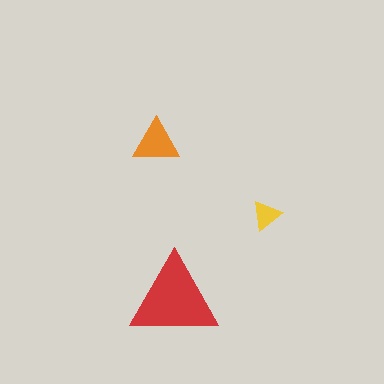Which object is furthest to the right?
The yellow triangle is rightmost.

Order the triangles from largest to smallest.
the red one, the orange one, the yellow one.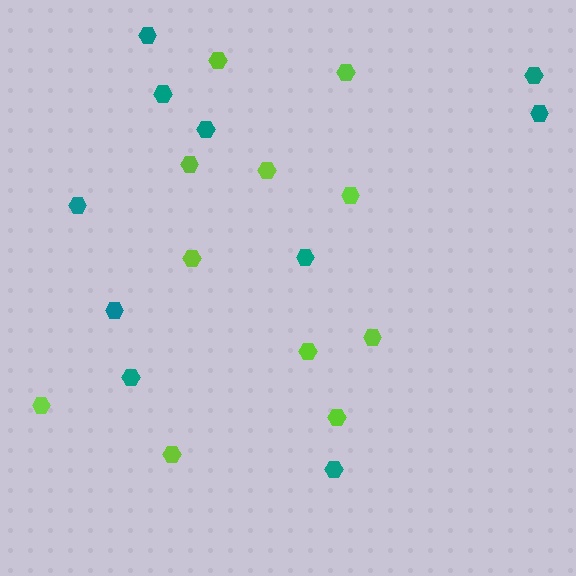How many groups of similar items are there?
There are 2 groups: one group of teal hexagons (10) and one group of lime hexagons (11).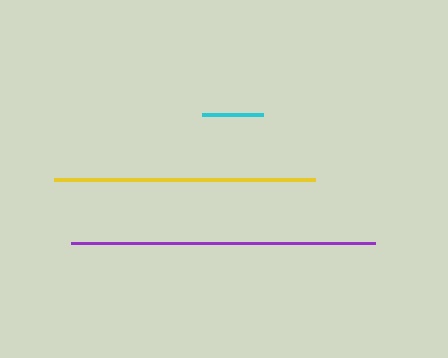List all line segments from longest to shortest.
From longest to shortest: purple, yellow, cyan.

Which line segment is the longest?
The purple line is the longest at approximately 303 pixels.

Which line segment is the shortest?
The cyan line is the shortest at approximately 61 pixels.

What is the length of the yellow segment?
The yellow segment is approximately 260 pixels long.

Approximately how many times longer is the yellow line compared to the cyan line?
The yellow line is approximately 4.3 times the length of the cyan line.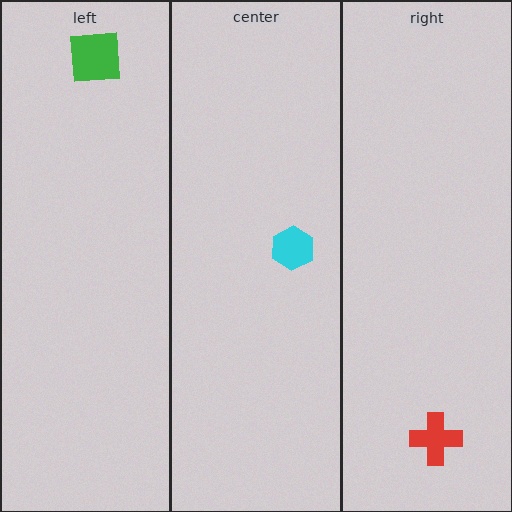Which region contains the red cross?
The right region.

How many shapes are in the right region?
1.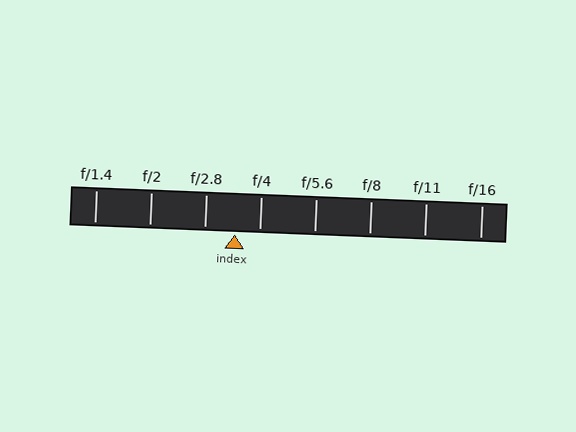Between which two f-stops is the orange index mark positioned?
The index mark is between f/2.8 and f/4.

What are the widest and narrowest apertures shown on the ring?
The widest aperture shown is f/1.4 and the narrowest is f/16.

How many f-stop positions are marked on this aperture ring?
There are 8 f-stop positions marked.